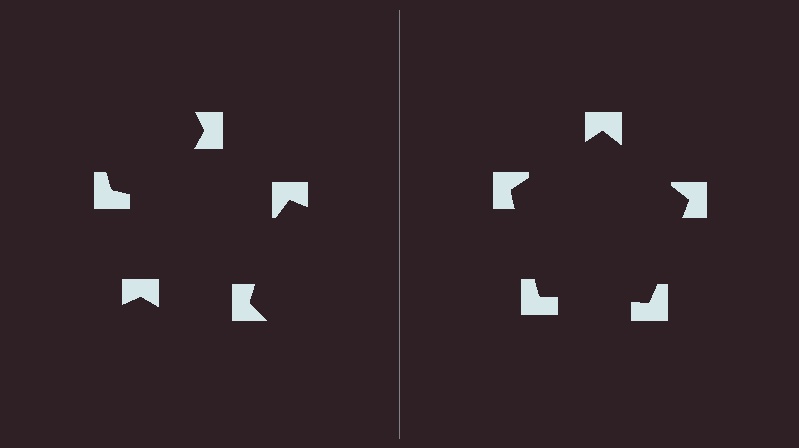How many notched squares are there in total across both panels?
10 — 5 on each side.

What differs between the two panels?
The notched squares are positioned identically on both sides; only the wedge orientations differ. On the right they align to a pentagon; on the left they are misaligned.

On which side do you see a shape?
An illusory pentagon appears on the right side. On the left side the wedge cuts are rotated, so no coherent shape forms.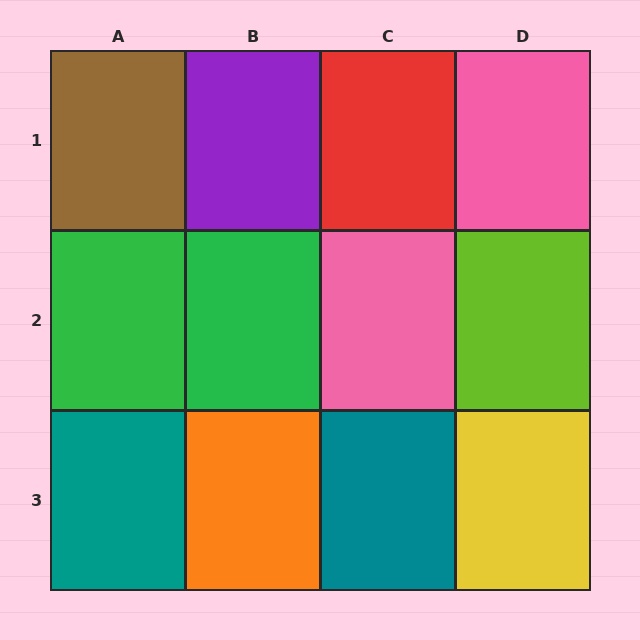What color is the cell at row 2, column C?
Pink.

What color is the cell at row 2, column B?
Green.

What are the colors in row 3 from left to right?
Teal, orange, teal, yellow.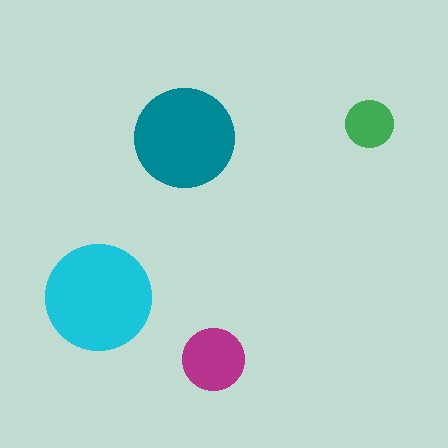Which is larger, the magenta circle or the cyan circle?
The cyan one.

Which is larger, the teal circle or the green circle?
The teal one.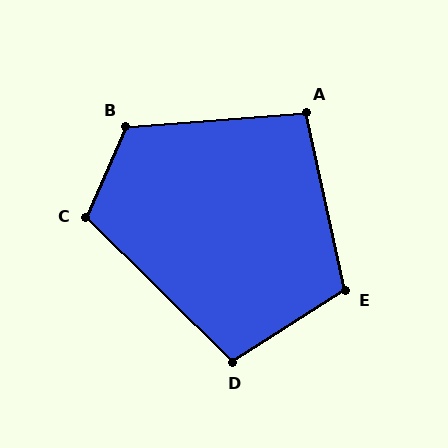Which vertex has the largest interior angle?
B, at approximately 118 degrees.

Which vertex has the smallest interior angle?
A, at approximately 98 degrees.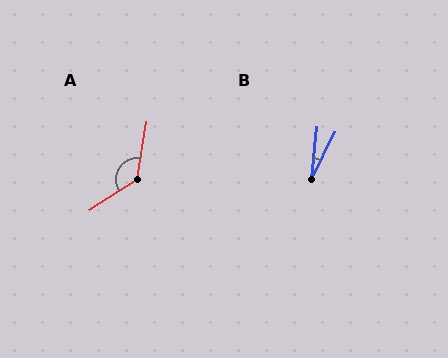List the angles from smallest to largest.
B (20°), A (133°).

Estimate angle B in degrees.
Approximately 20 degrees.